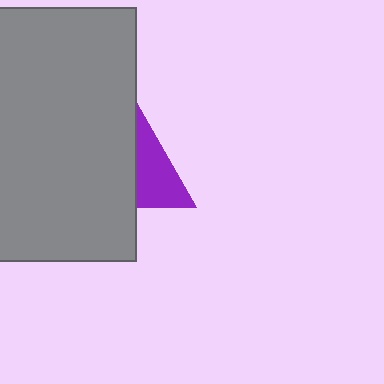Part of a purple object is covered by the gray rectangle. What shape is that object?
It is a triangle.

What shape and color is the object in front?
The object in front is a gray rectangle.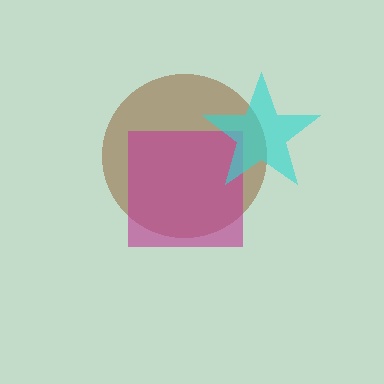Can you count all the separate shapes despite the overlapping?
Yes, there are 3 separate shapes.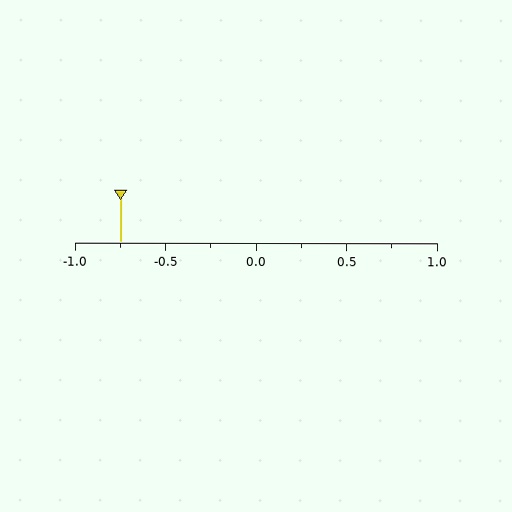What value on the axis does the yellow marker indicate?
The marker indicates approximately -0.75.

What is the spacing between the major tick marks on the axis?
The major ticks are spaced 0.5 apart.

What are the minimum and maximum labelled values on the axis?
The axis runs from -1.0 to 1.0.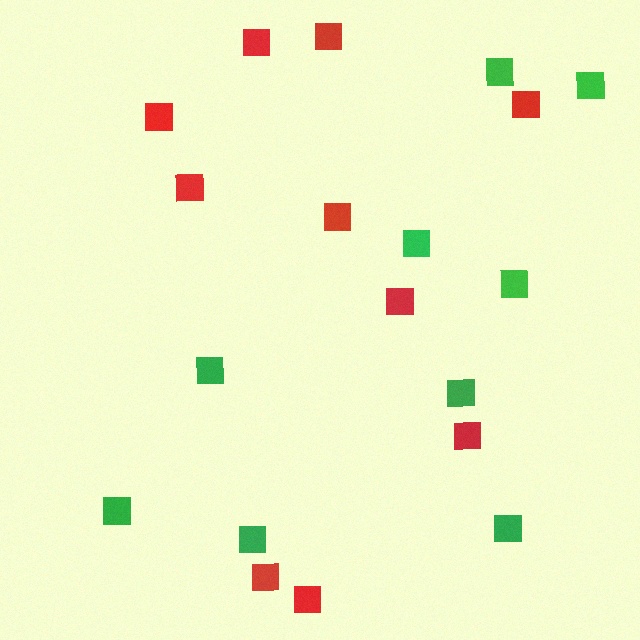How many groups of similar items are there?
There are 2 groups: one group of green squares (9) and one group of red squares (10).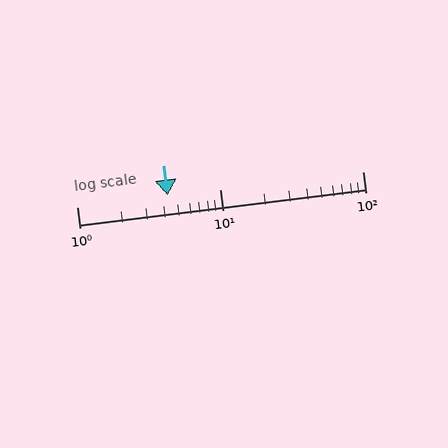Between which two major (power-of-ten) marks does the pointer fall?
The pointer is between 1 and 10.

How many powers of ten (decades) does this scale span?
The scale spans 2 decades, from 1 to 100.